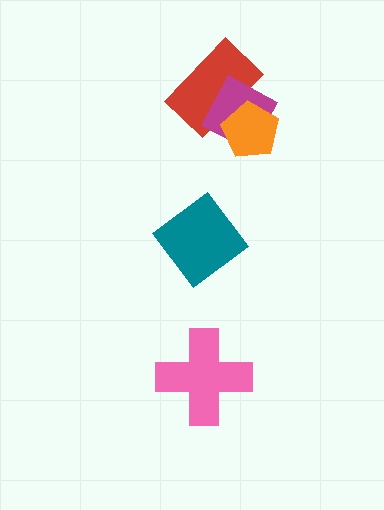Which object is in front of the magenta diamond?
The orange pentagon is in front of the magenta diamond.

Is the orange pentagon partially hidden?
No, no other shape covers it.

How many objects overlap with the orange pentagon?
2 objects overlap with the orange pentagon.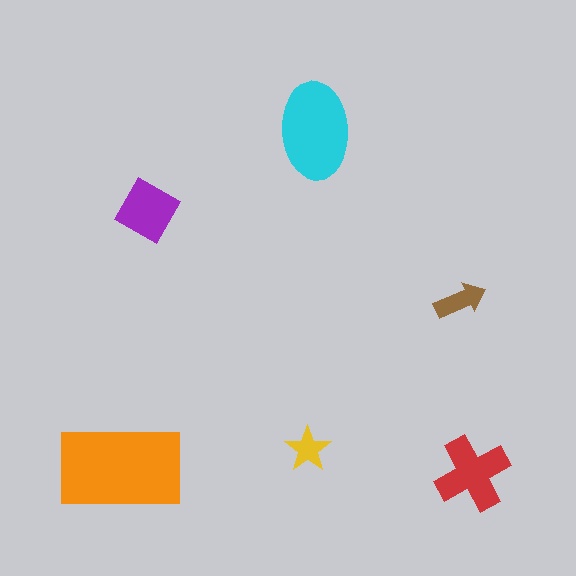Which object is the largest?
The orange rectangle.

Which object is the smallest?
The yellow star.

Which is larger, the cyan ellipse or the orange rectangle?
The orange rectangle.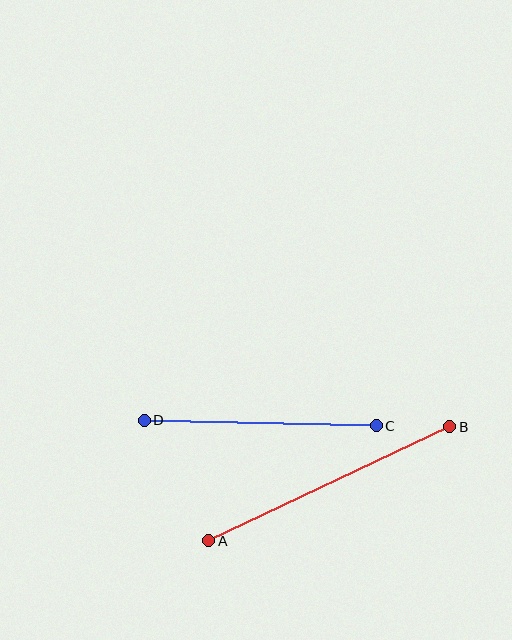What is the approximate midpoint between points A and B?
The midpoint is at approximately (329, 484) pixels.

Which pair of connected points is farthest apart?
Points A and B are farthest apart.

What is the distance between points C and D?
The distance is approximately 232 pixels.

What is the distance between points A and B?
The distance is approximately 267 pixels.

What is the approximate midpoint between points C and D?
The midpoint is at approximately (260, 423) pixels.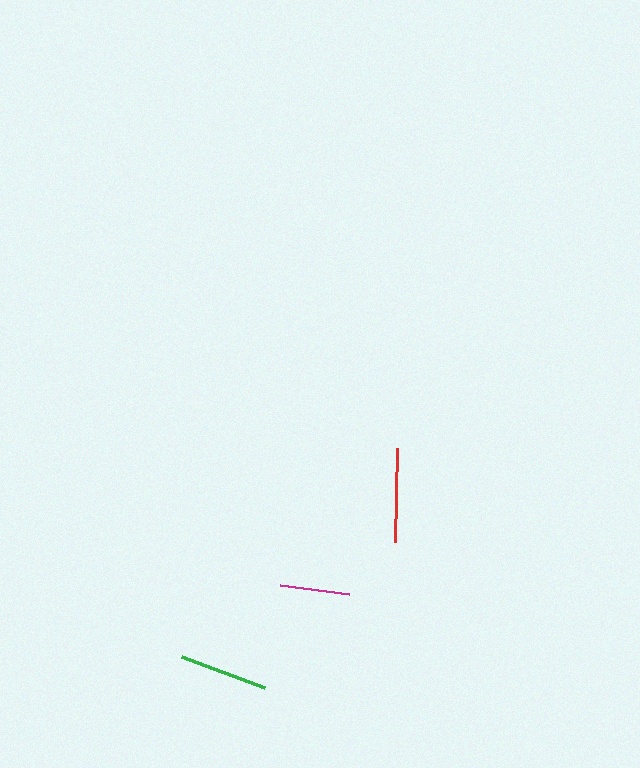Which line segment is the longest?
The red line is the longest at approximately 94 pixels.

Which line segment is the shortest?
The magenta line is the shortest at approximately 69 pixels.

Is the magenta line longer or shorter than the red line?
The red line is longer than the magenta line.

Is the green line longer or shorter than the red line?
The red line is longer than the green line.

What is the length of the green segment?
The green segment is approximately 88 pixels long.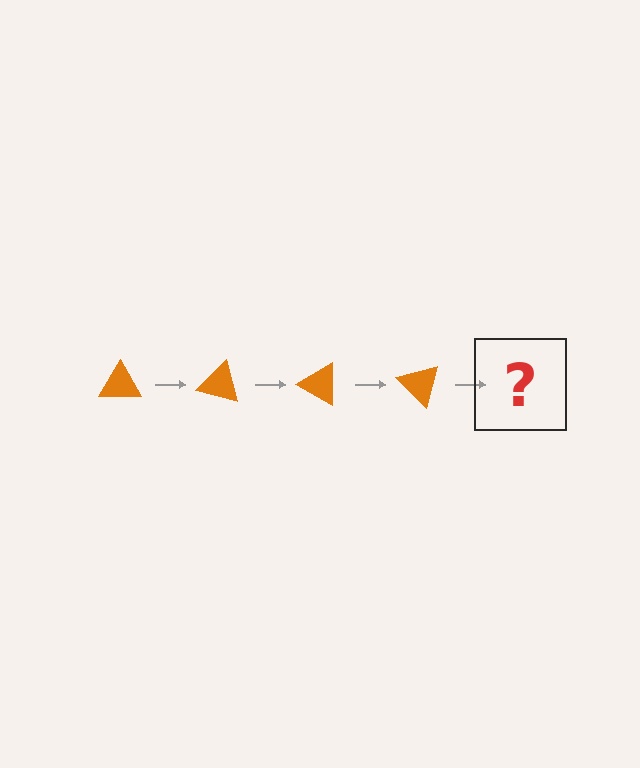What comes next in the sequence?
The next element should be an orange triangle rotated 60 degrees.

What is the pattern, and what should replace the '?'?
The pattern is that the triangle rotates 15 degrees each step. The '?' should be an orange triangle rotated 60 degrees.